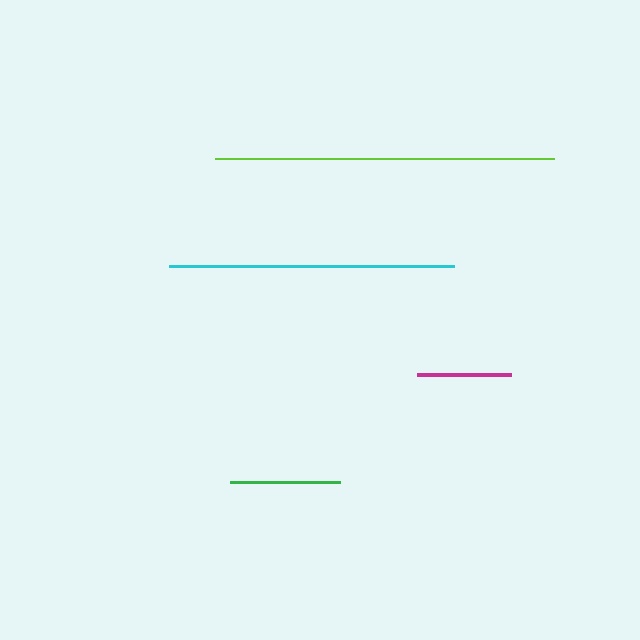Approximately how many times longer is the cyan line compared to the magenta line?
The cyan line is approximately 3.1 times the length of the magenta line.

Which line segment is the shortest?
The magenta line is the shortest at approximately 93 pixels.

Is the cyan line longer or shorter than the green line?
The cyan line is longer than the green line.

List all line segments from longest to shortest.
From longest to shortest: lime, cyan, green, magenta.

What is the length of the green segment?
The green segment is approximately 110 pixels long.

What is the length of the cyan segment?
The cyan segment is approximately 285 pixels long.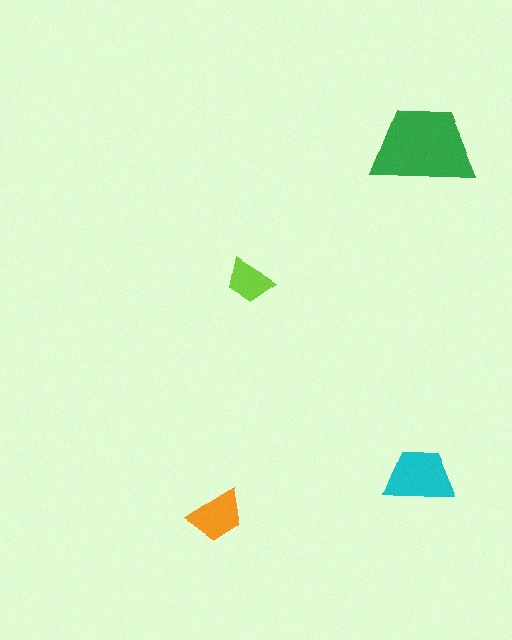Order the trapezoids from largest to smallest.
the green one, the cyan one, the orange one, the lime one.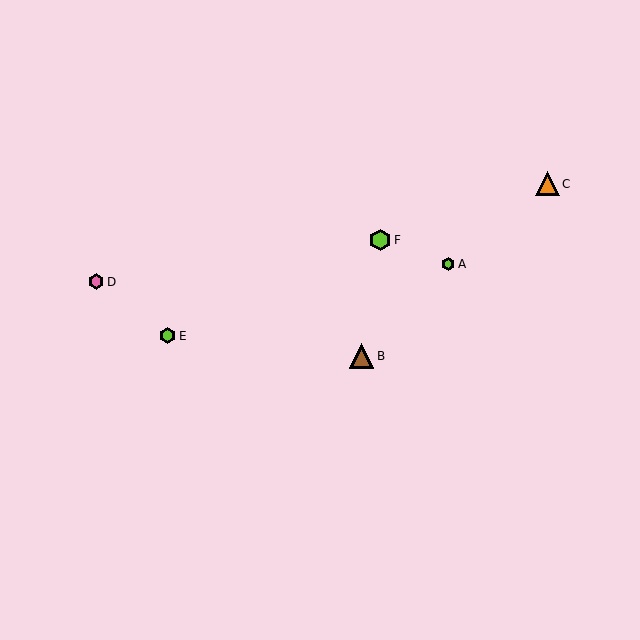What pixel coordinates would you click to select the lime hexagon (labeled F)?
Click at (380, 240) to select the lime hexagon F.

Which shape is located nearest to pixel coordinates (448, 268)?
The lime hexagon (labeled A) at (448, 264) is nearest to that location.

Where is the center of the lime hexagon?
The center of the lime hexagon is at (448, 264).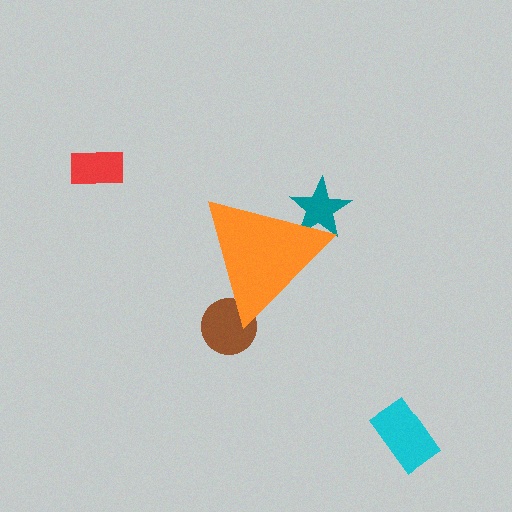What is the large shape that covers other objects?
An orange triangle.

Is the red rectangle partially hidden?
No, the red rectangle is fully visible.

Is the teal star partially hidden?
Yes, the teal star is partially hidden behind the orange triangle.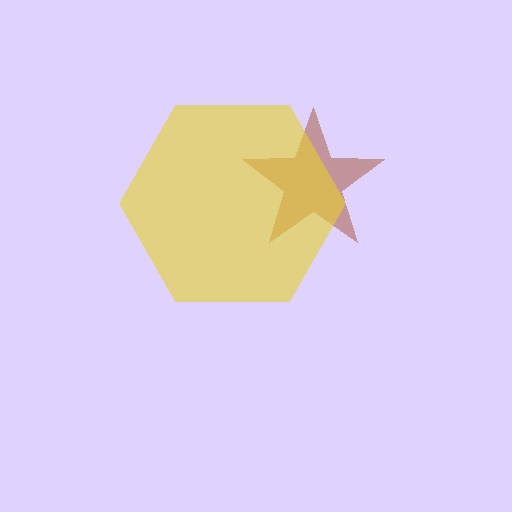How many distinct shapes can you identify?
There are 2 distinct shapes: a brown star, a yellow hexagon.